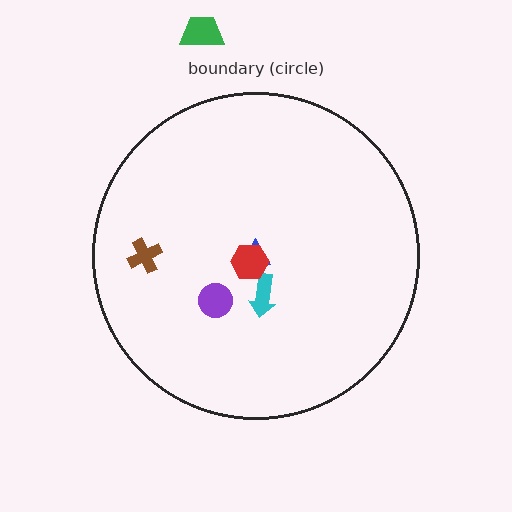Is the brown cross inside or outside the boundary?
Inside.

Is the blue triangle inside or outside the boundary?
Inside.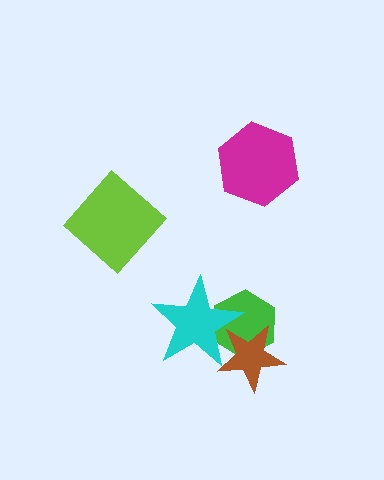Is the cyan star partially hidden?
Yes, it is partially covered by another shape.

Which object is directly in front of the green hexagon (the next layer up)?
The cyan star is directly in front of the green hexagon.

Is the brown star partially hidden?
No, no other shape covers it.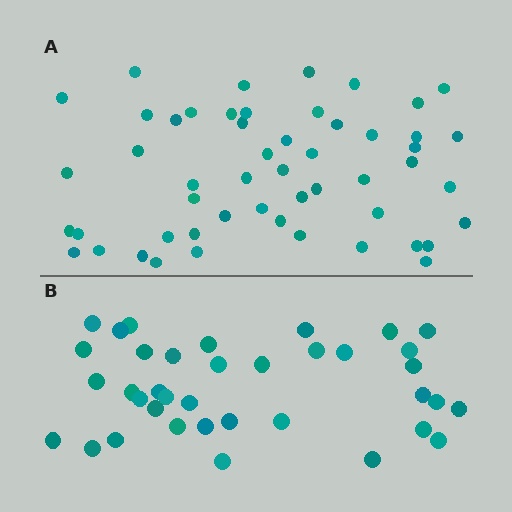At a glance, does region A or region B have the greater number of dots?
Region A (the top region) has more dots.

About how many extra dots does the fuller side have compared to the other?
Region A has approximately 15 more dots than region B.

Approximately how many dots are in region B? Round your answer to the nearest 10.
About 40 dots. (The exact count is 37, which rounds to 40.)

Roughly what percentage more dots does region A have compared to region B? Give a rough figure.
About 40% more.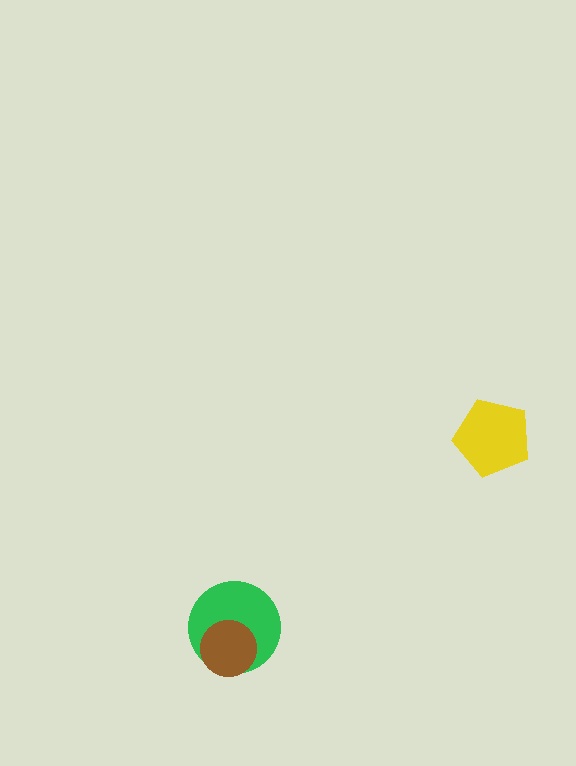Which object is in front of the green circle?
The brown circle is in front of the green circle.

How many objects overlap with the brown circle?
1 object overlaps with the brown circle.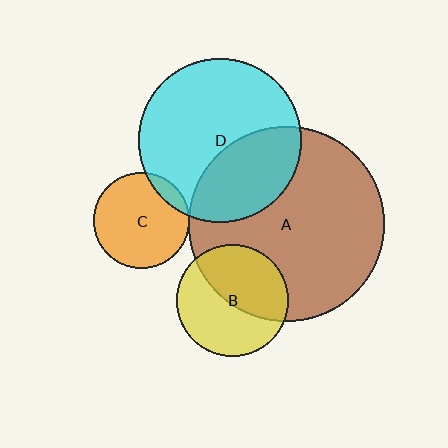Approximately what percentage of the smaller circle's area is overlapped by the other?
Approximately 35%.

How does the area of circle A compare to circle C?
Approximately 4.1 times.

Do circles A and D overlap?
Yes.